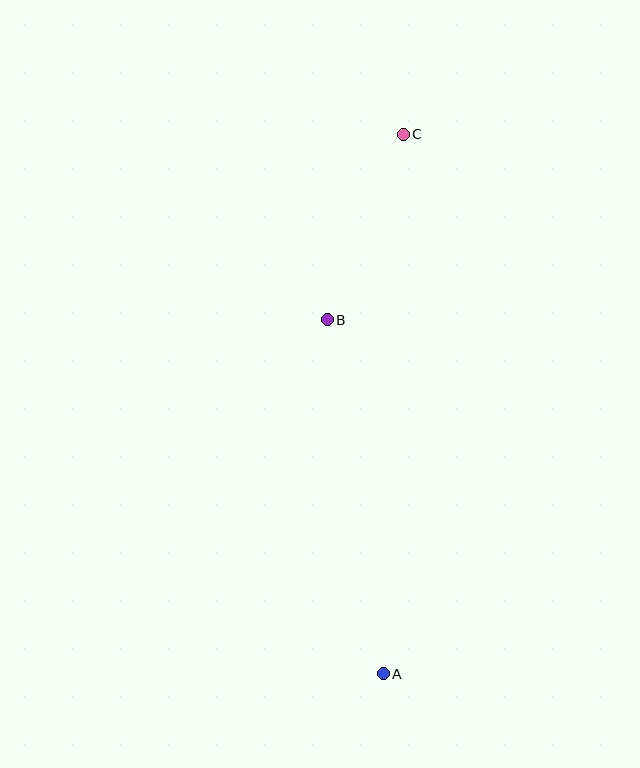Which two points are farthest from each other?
Points A and C are farthest from each other.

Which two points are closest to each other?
Points B and C are closest to each other.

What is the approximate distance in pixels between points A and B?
The distance between A and B is approximately 358 pixels.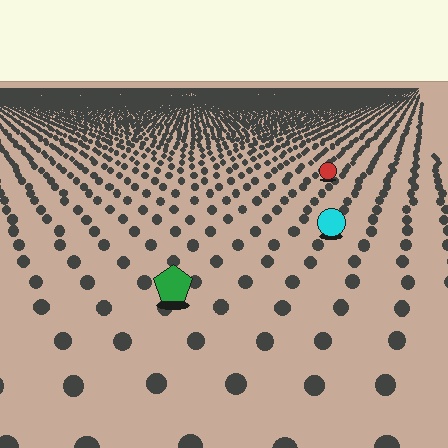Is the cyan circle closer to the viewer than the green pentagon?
No. The green pentagon is closer — you can tell from the texture gradient: the ground texture is coarser near it.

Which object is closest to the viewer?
The green pentagon is closest. The texture marks near it are larger and more spread out.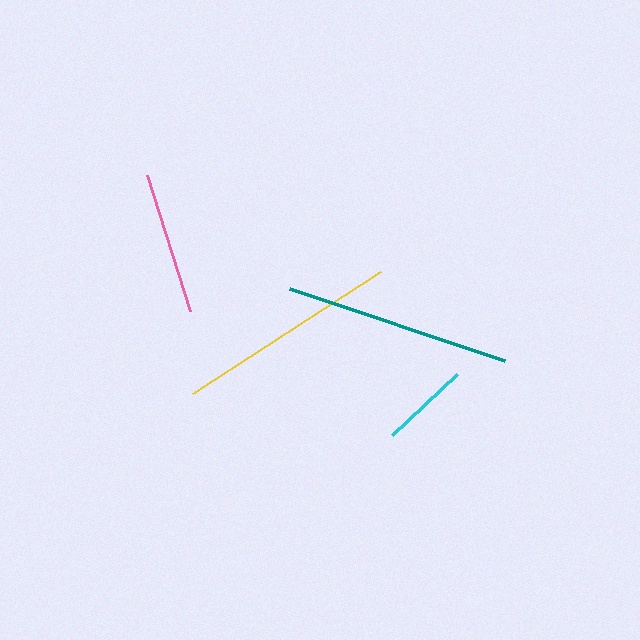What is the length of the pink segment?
The pink segment is approximately 142 pixels long.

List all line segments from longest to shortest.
From longest to shortest: teal, yellow, pink, cyan.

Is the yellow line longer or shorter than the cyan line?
The yellow line is longer than the cyan line.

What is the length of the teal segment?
The teal segment is approximately 226 pixels long.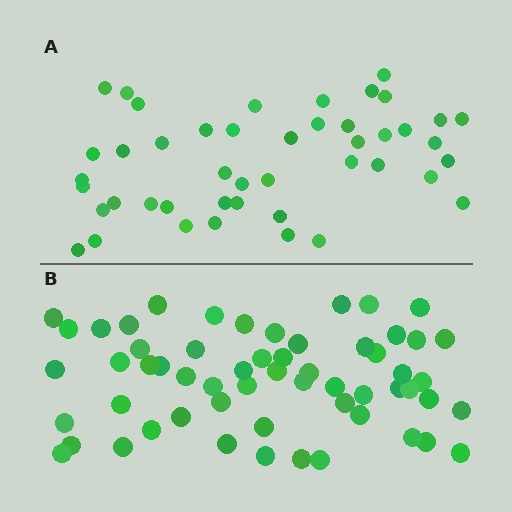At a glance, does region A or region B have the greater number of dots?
Region B (the bottom region) has more dots.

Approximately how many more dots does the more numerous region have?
Region B has approximately 15 more dots than region A.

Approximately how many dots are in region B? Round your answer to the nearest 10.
About 60 dots. (The exact count is 58, which rounds to 60.)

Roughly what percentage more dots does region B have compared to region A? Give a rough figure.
About 30% more.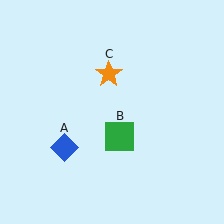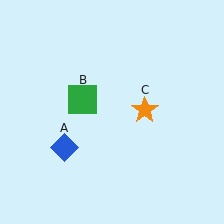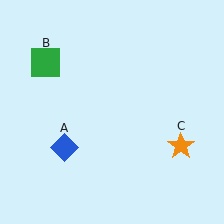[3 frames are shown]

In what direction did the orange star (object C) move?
The orange star (object C) moved down and to the right.